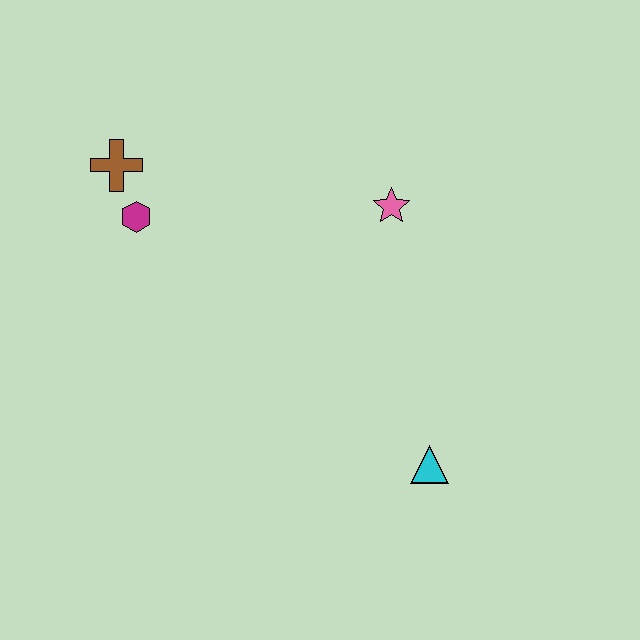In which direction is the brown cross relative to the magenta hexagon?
The brown cross is above the magenta hexagon.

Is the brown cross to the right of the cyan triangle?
No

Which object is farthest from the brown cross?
The cyan triangle is farthest from the brown cross.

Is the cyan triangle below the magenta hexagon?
Yes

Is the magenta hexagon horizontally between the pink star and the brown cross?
Yes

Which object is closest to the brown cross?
The magenta hexagon is closest to the brown cross.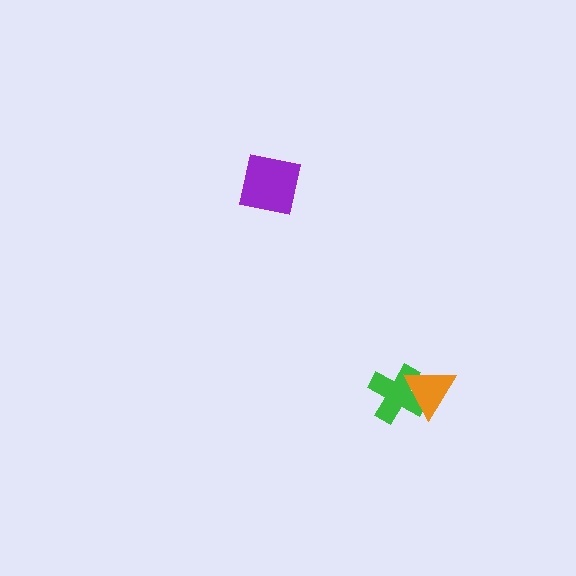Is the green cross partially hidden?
Yes, it is partially covered by another shape.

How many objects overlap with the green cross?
1 object overlaps with the green cross.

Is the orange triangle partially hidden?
No, no other shape covers it.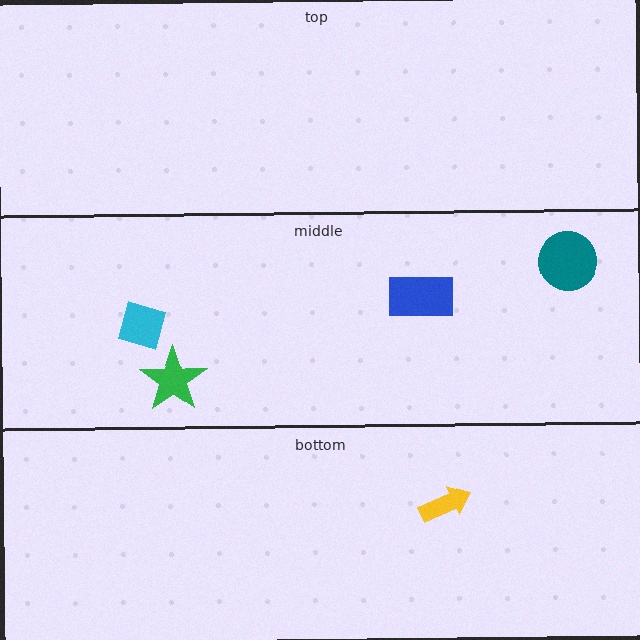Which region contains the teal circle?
The middle region.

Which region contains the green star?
The middle region.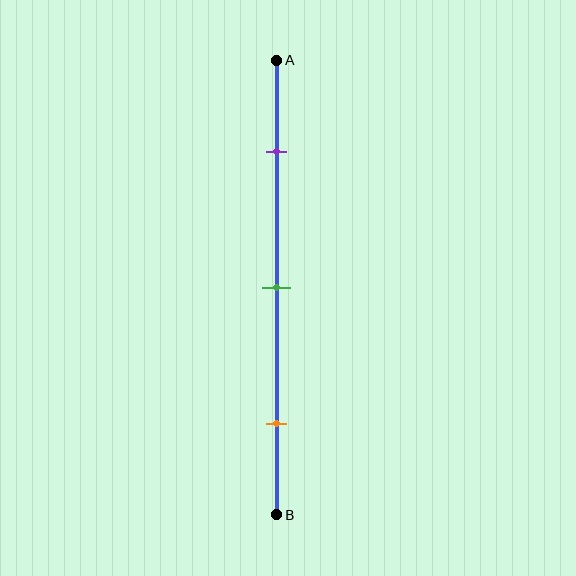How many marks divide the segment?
There are 3 marks dividing the segment.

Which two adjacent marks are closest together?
The purple and green marks are the closest adjacent pair.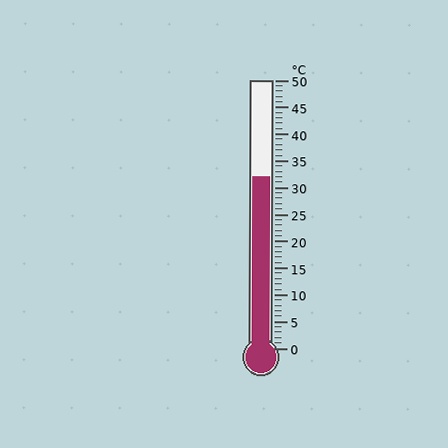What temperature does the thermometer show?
The thermometer shows approximately 32°C.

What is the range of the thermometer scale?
The thermometer scale ranges from 0°C to 50°C.